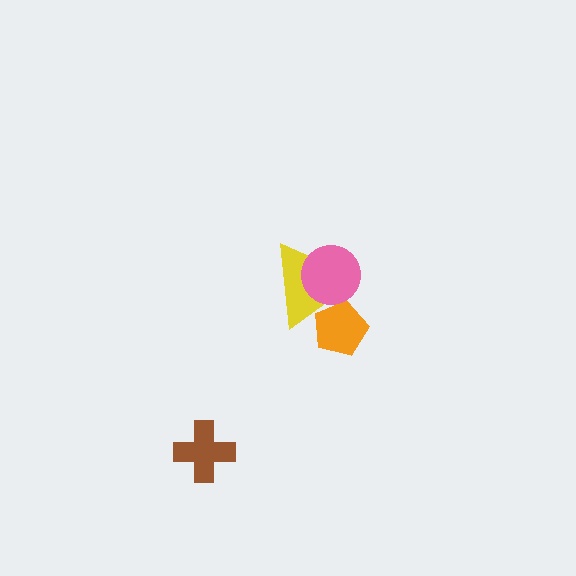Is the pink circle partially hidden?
No, no other shape covers it.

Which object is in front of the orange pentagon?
The yellow triangle is in front of the orange pentagon.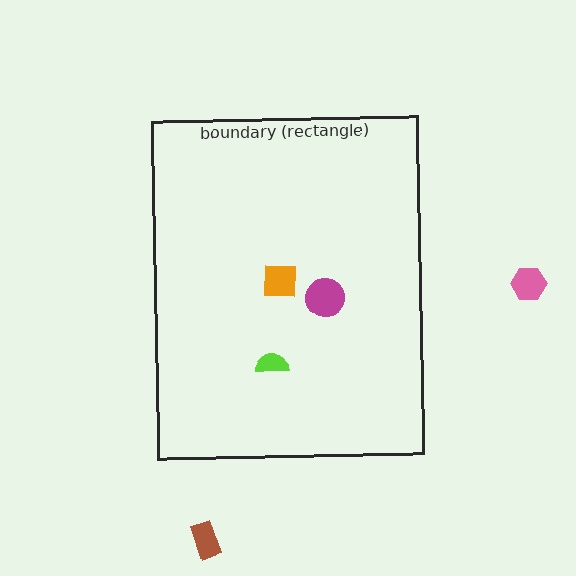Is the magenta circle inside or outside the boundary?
Inside.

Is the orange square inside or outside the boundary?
Inside.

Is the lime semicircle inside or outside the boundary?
Inside.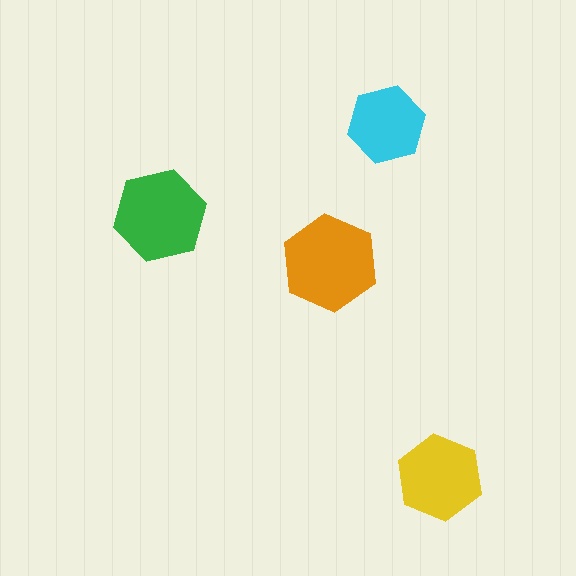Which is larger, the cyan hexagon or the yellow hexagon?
The yellow one.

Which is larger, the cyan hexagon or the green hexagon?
The green one.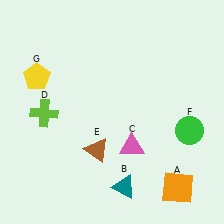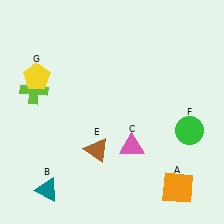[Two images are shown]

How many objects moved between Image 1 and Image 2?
2 objects moved between the two images.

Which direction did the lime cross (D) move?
The lime cross (D) moved up.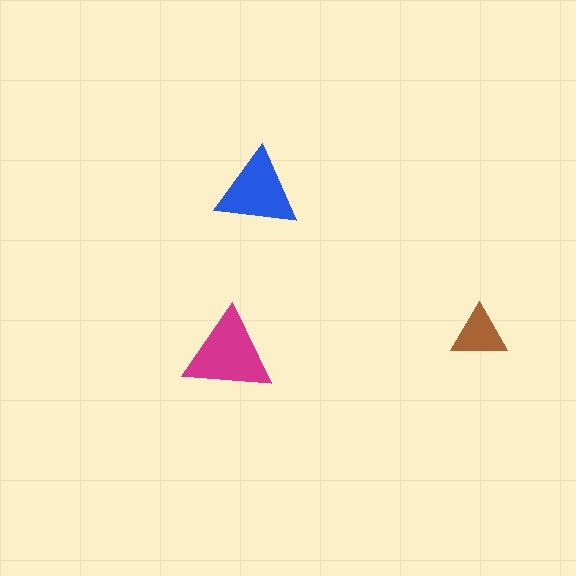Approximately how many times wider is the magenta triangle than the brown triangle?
About 1.5 times wider.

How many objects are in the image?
There are 3 objects in the image.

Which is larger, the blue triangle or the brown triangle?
The blue one.